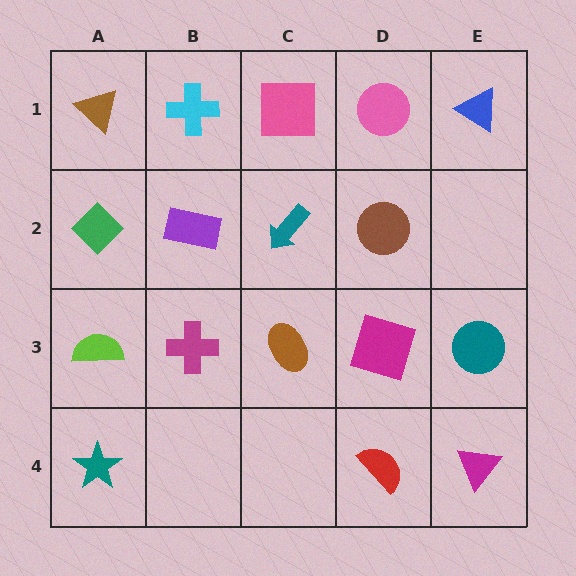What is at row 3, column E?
A teal circle.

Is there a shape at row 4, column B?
No, that cell is empty.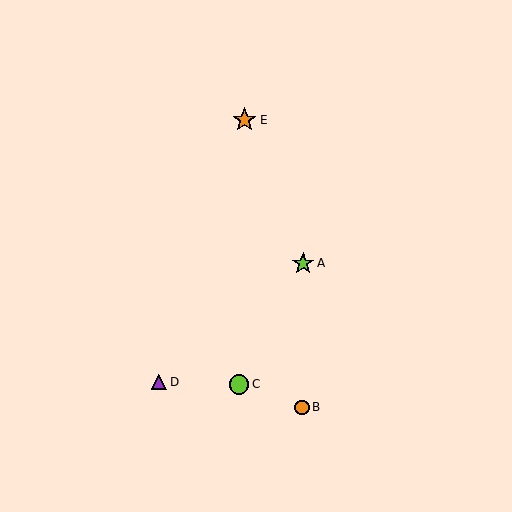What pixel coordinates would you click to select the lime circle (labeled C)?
Click at (239, 384) to select the lime circle C.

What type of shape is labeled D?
Shape D is a purple triangle.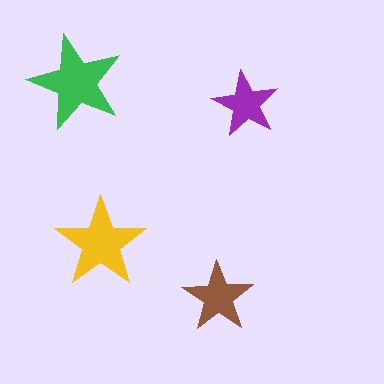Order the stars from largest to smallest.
the green one, the yellow one, the brown one, the purple one.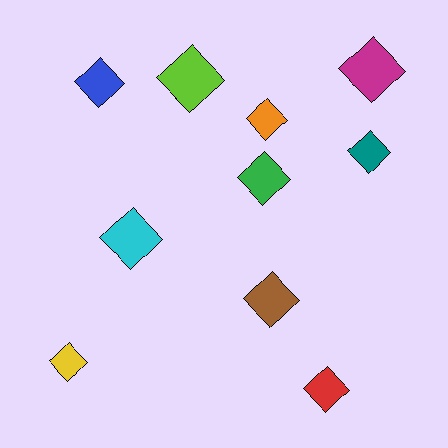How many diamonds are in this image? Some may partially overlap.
There are 10 diamonds.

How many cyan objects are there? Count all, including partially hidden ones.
There is 1 cyan object.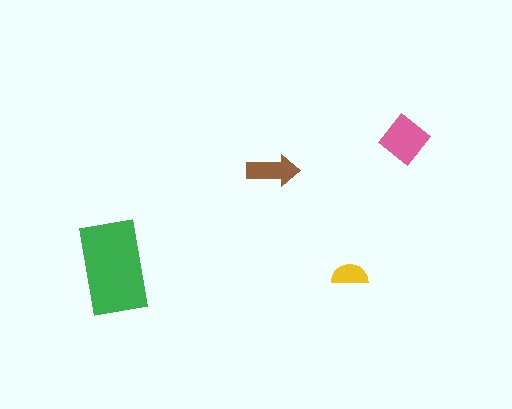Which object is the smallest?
The yellow semicircle.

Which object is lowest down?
The yellow semicircle is bottommost.